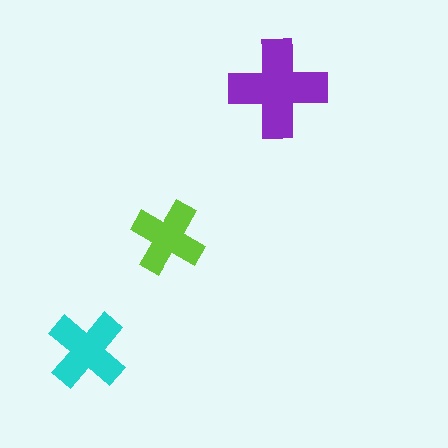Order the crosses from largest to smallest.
the purple one, the cyan one, the lime one.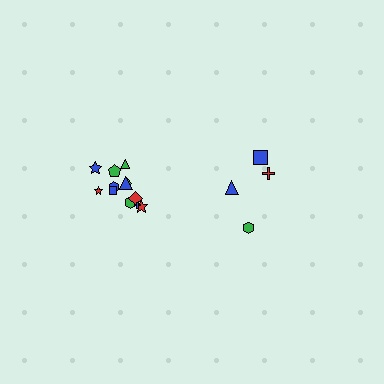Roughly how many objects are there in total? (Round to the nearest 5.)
Roughly 15 objects in total.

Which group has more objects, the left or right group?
The left group.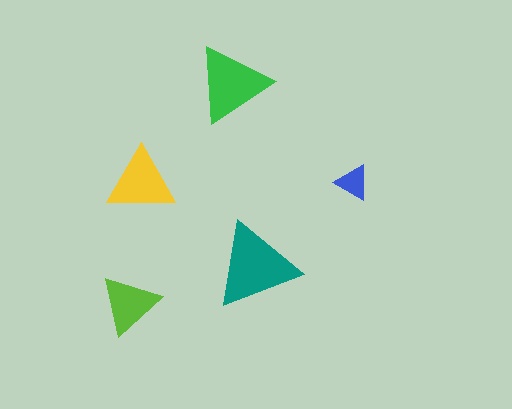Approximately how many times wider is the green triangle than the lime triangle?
About 1.5 times wider.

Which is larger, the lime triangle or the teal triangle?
The teal one.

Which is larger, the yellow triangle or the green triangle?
The green one.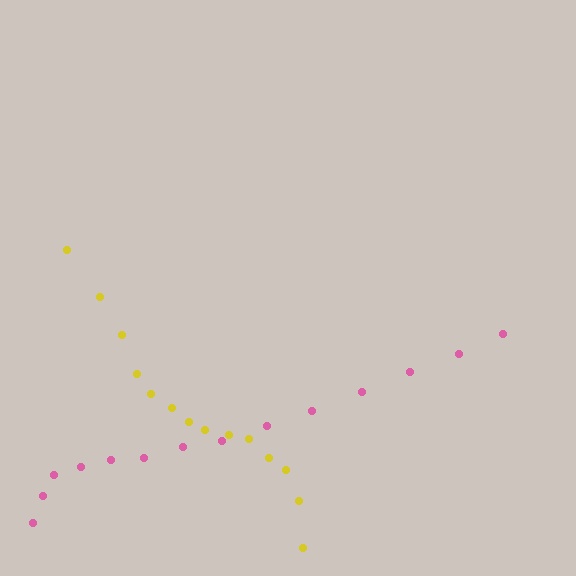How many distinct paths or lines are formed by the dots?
There are 2 distinct paths.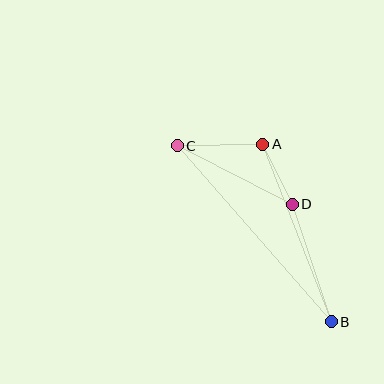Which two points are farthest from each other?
Points B and C are farthest from each other.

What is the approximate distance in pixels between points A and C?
The distance between A and C is approximately 86 pixels.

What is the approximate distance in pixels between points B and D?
The distance between B and D is approximately 124 pixels.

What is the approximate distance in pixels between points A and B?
The distance between A and B is approximately 191 pixels.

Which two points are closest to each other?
Points A and D are closest to each other.